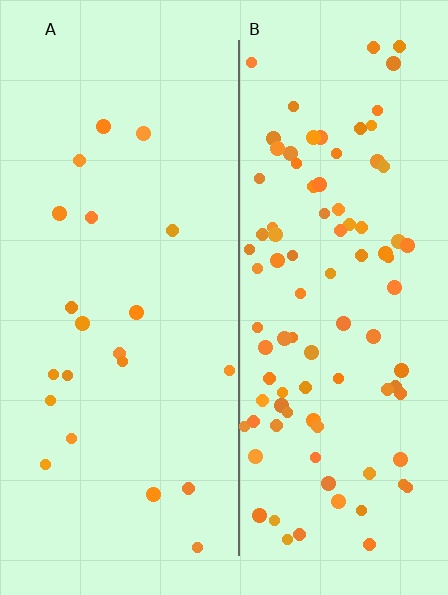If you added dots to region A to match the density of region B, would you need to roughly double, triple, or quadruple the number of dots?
Approximately quadruple.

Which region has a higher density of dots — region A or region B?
B (the right).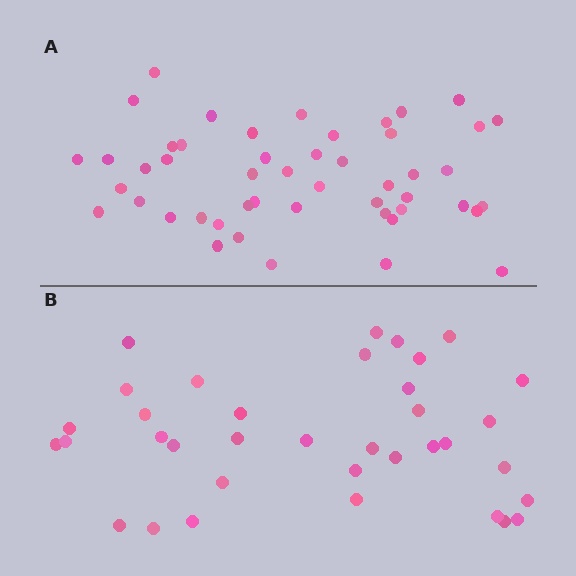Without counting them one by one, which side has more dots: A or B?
Region A (the top region) has more dots.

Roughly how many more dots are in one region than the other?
Region A has approximately 15 more dots than region B.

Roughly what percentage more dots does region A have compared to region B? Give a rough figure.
About 35% more.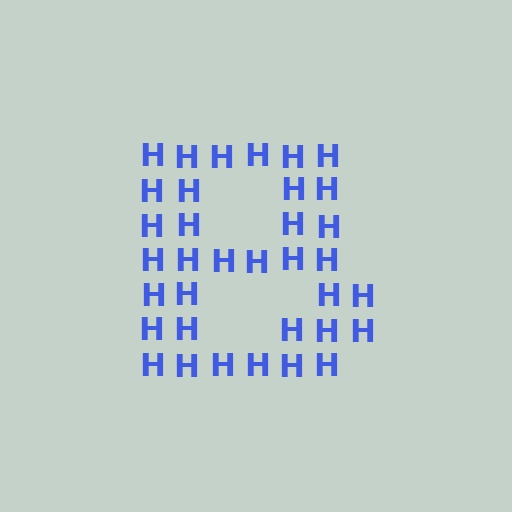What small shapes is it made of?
It is made of small letter H's.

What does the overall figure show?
The overall figure shows the letter B.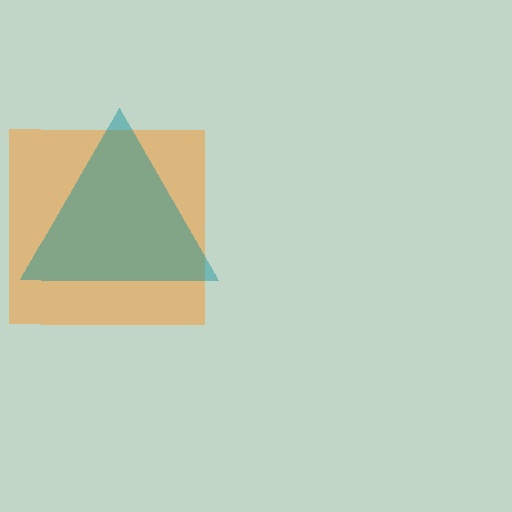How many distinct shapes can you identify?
There are 2 distinct shapes: an orange square, a teal triangle.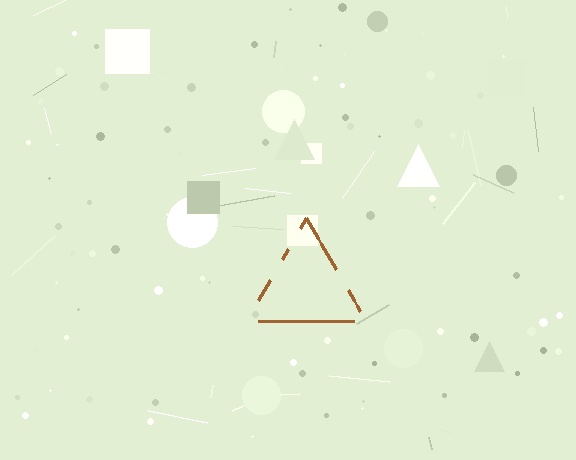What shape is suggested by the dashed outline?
The dashed outline suggests a triangle.